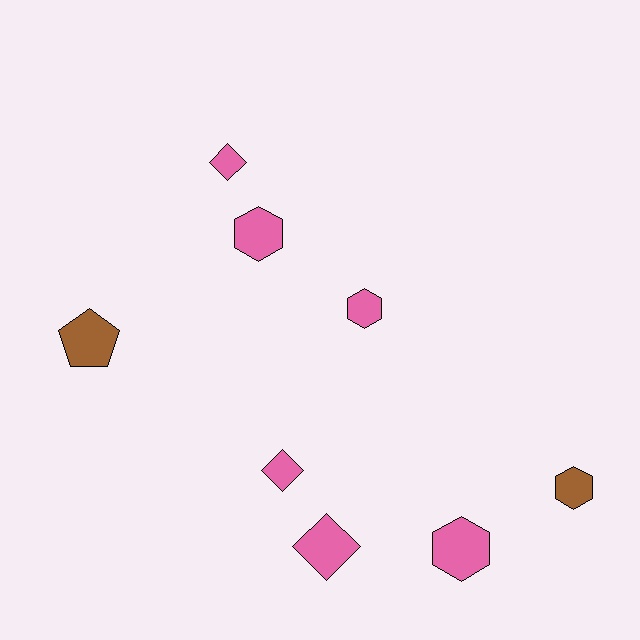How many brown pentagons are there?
There is 1 brown pentagon.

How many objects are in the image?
There are 8 objects.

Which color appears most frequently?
Pink, with 6 objects.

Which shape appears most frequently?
Hexagon, with 4 objects.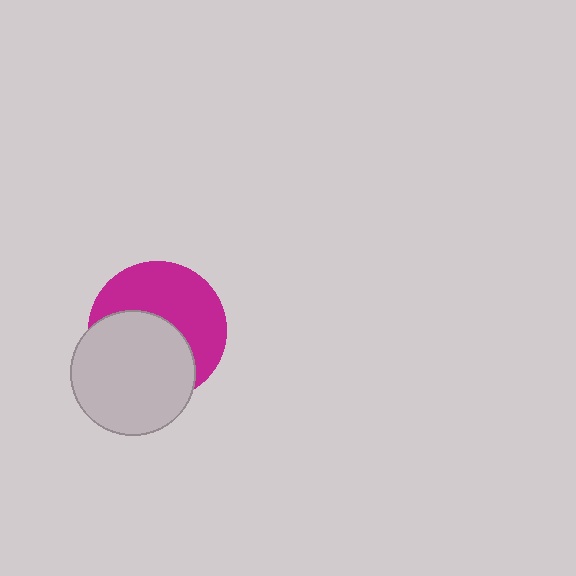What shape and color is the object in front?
The object in front is a light gray circle.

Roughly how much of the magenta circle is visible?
About half of it is visible (roughly 51%).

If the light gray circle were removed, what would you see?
You would see the complete magenta circle.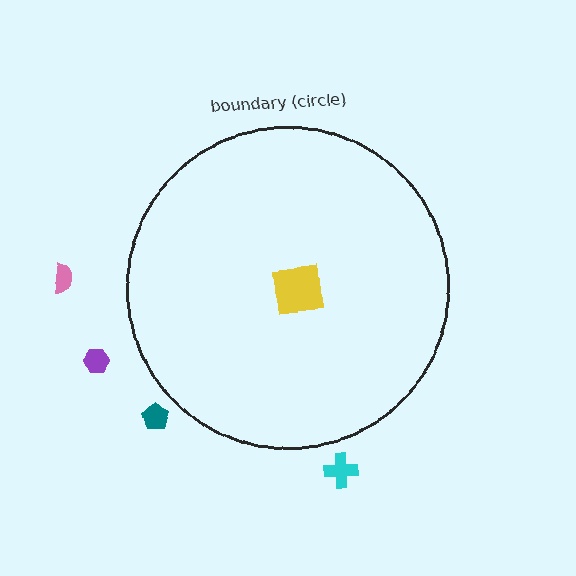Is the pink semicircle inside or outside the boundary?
Outside.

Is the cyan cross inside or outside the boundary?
Outside.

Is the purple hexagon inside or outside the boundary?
Outside.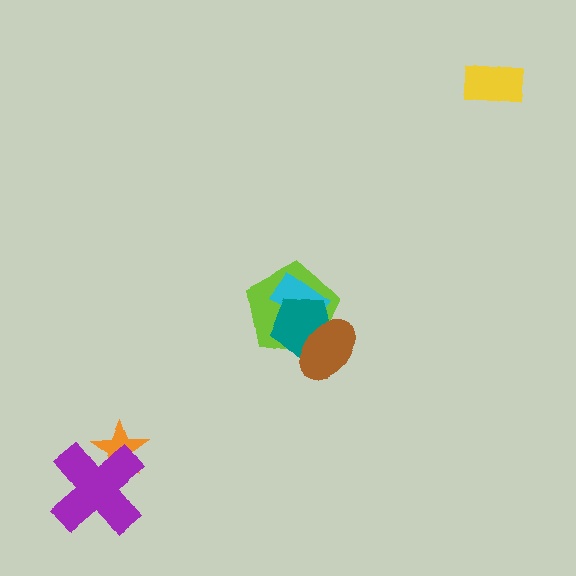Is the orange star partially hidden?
Yes, it is partially covered by another shape.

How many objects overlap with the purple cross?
1 object overlaps with the purple cross.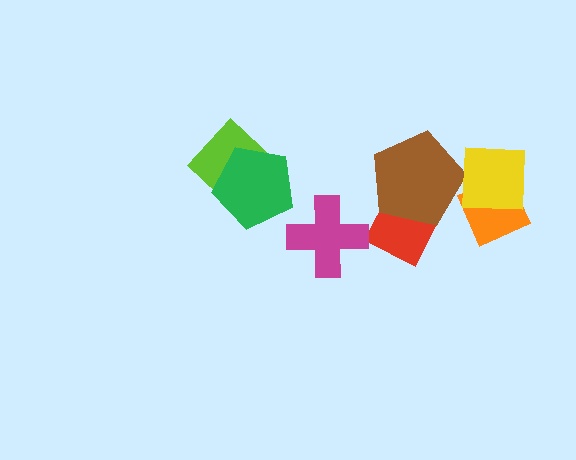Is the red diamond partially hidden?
Yes, it is partially covered by another shape.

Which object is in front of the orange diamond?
The yellow square is in front of the orange diamond.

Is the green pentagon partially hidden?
No, no other shape covers it.